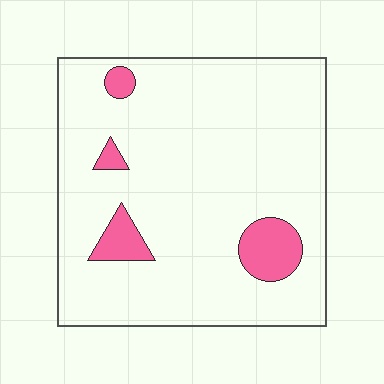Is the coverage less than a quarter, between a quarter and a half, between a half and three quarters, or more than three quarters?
Less than a quarter.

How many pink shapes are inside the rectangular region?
4.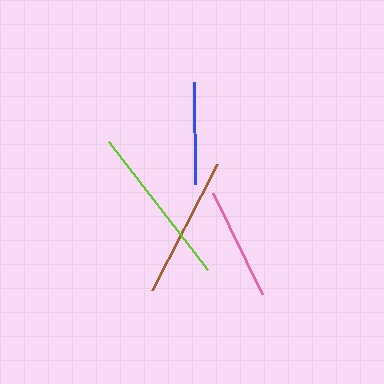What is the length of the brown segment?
The brown segment is approximately 142 pixels long.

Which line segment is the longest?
The lime line is the longest at approximately 162 pixels.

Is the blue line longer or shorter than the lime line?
The lime line is longer than the blue line.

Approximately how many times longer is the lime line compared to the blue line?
The lime line is approximately 1.6 times the length of the blue line.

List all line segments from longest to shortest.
From longest to shortest: lime, brown, pink, blue.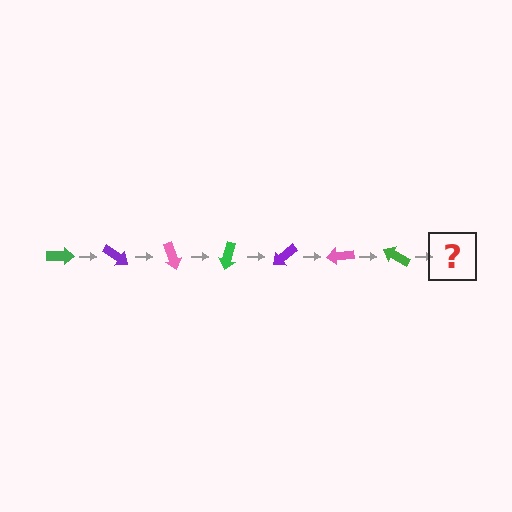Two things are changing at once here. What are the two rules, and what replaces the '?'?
The two rules are that it rotates 35 degrees each step and the color cycles through green, purple, and pink. The '?' should be a purple arrow, rotated 245 degrees from the start.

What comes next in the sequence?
The next element should be a purple arrow, rotated 245 degrees from the start.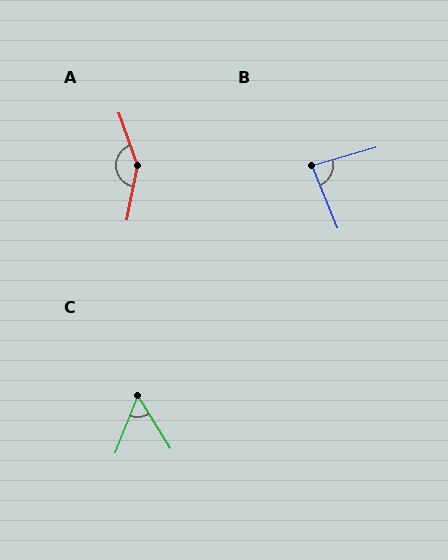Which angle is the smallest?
C, at approximately 53 degrees.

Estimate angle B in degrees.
Approximately 83 degrees.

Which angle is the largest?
A, at approximately 150 degrees.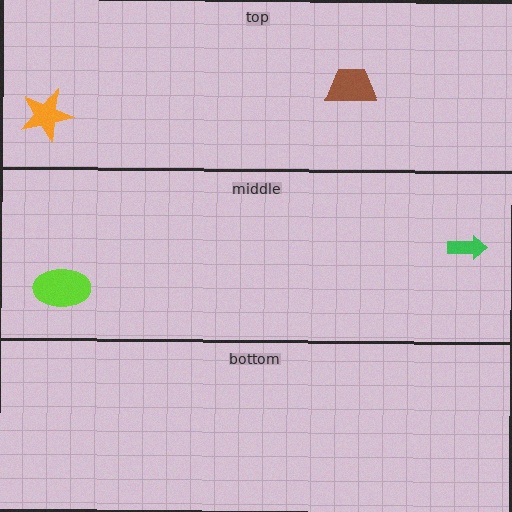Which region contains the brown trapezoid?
The top region.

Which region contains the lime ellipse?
The middle region.